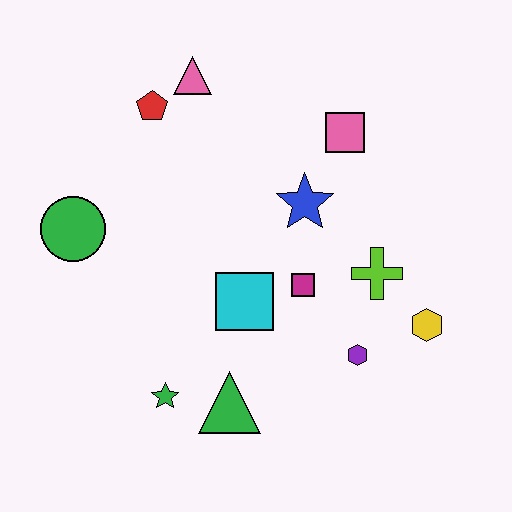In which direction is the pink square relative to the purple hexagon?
The pink square is above the purple hexagon.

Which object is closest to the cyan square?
The magenta square is closest to the cyan square.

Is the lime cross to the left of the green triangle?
No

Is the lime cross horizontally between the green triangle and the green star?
No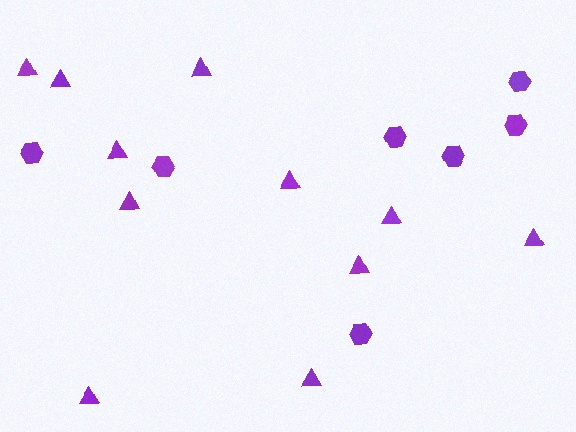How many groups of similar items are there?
There are 2 groups: one group of hexagons (7) and one group of triangles (11).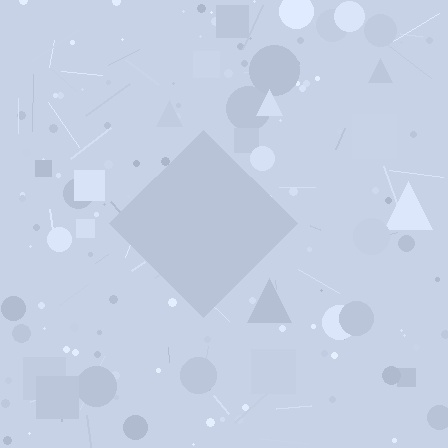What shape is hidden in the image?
A diamond is hidden in the image.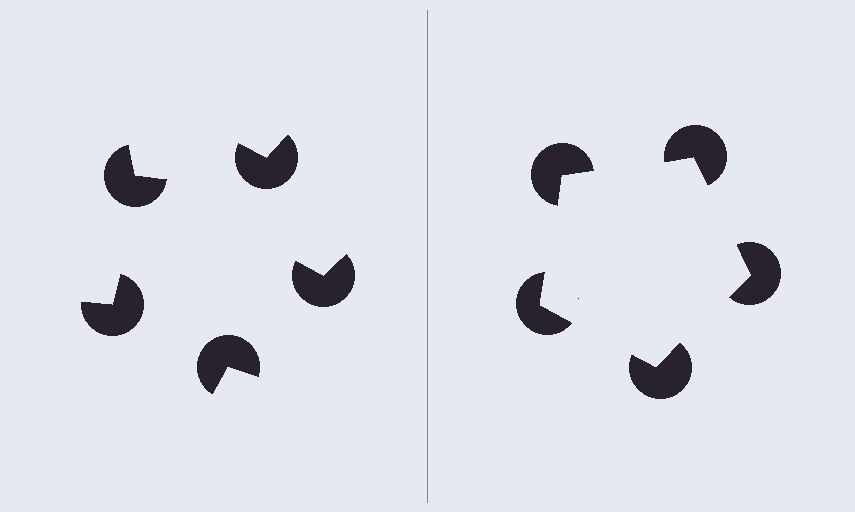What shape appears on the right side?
An illusory pentagon.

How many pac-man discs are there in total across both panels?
10 — 5 on each side.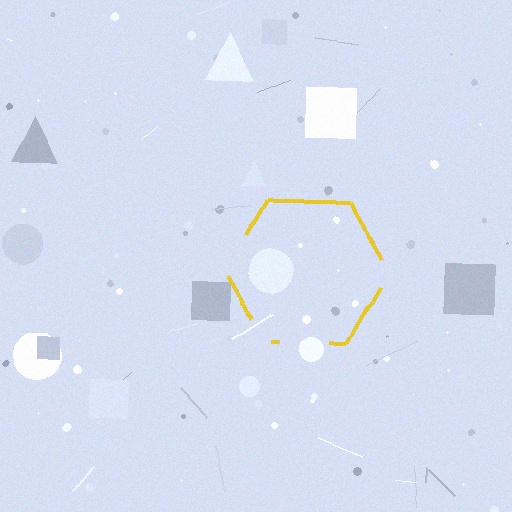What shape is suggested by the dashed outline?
The dashed outline suggests a hexagon.